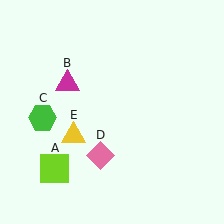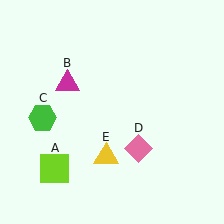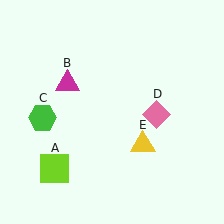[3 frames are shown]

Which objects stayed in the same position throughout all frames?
Lime square (object A) and magenta triangle (object B) and green hexagon (object C) remained stationary.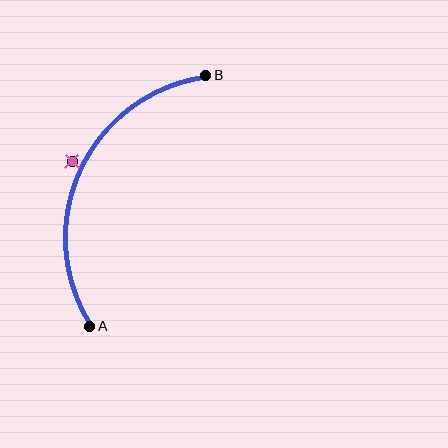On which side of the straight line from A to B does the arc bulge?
The arc bulges to the left of the straight line connecting A and B.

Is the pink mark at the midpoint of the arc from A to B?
No — the pink mark does not lie on the arc at all. It sits slightly outside the curve.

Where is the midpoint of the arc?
The arc midpoint is the point on the curve farthest from the straight line joining A and B. It sits to the left of that line.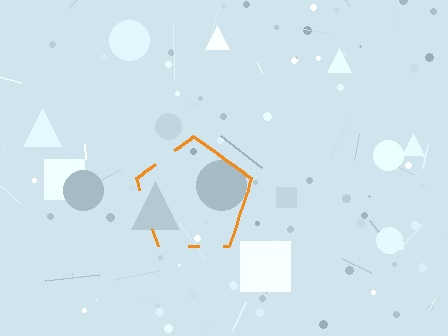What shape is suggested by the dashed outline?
The dashed outline suggests a pentagon.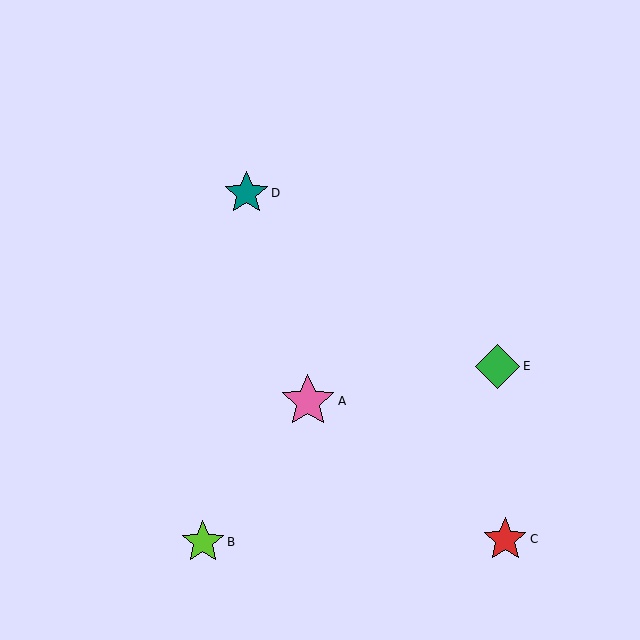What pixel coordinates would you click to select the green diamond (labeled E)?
Click at (497, 366) to select the green diamond E.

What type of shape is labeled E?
Shape E is a green diamond.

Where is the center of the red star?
The center of the red star is at (505, 539).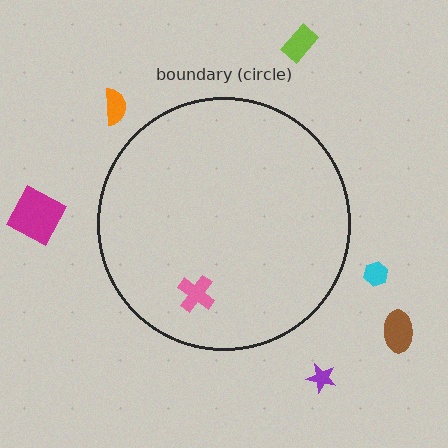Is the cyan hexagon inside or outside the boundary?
Outside.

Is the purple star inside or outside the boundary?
Outside.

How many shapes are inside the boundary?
1 inside, 6 outside.